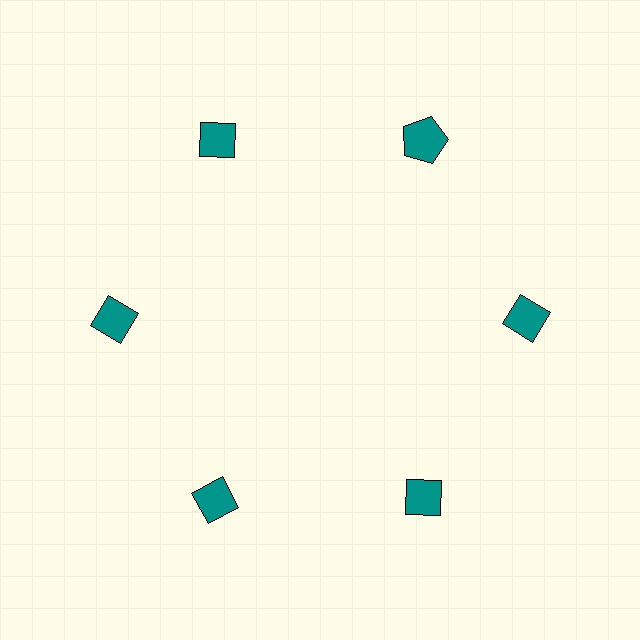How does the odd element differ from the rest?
It has a different shape: pentagon instead of diamond.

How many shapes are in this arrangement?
There are 6 shapes arranged in a ring pattern.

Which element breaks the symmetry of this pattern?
The teal pentagon at roughly the 1 o'clock position breaks the symmetry. All other shapes are teal diamonds.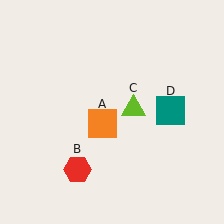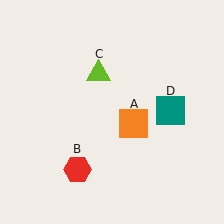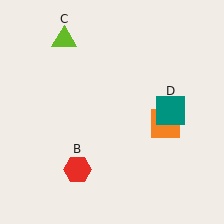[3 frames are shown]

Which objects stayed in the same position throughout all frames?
Red hexagon (object B) and teal square (object D) remained stationary.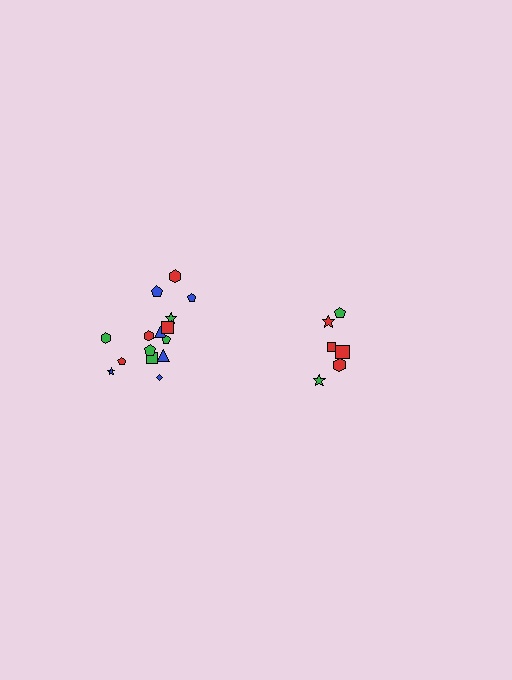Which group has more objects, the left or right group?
The left group.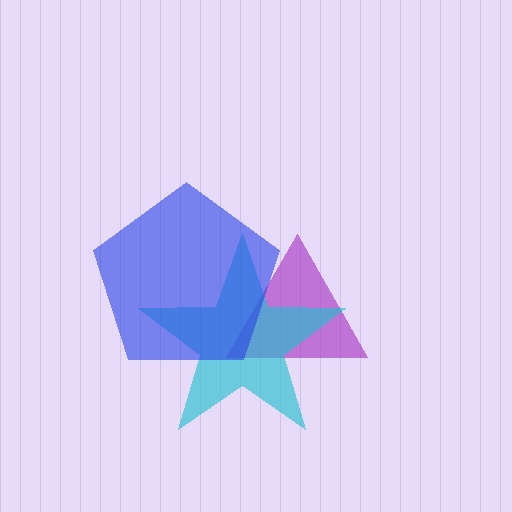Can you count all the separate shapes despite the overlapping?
Yes, there are 3 separate shapes.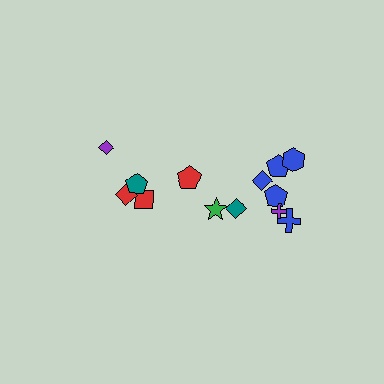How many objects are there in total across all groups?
There are 13 objects.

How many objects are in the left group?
There are 5 objects.